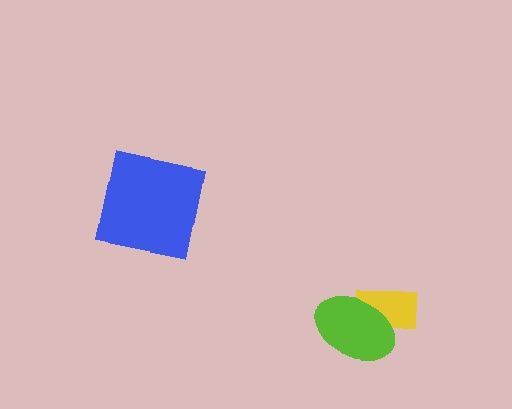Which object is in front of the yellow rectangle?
The lime ellipse is in front of the yellow rectangle.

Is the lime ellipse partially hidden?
No, no other shape covers it.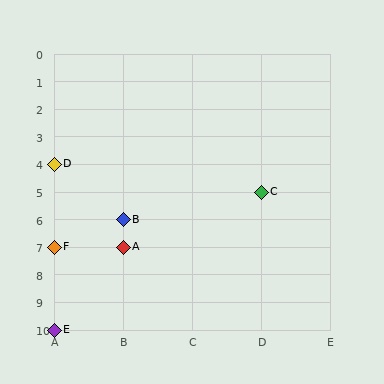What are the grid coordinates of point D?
Point D is at grid coordinates (A, 4).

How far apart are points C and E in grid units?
Points C and E are 3 columns and 5 rows apart (about 5.8 grid units diagonally).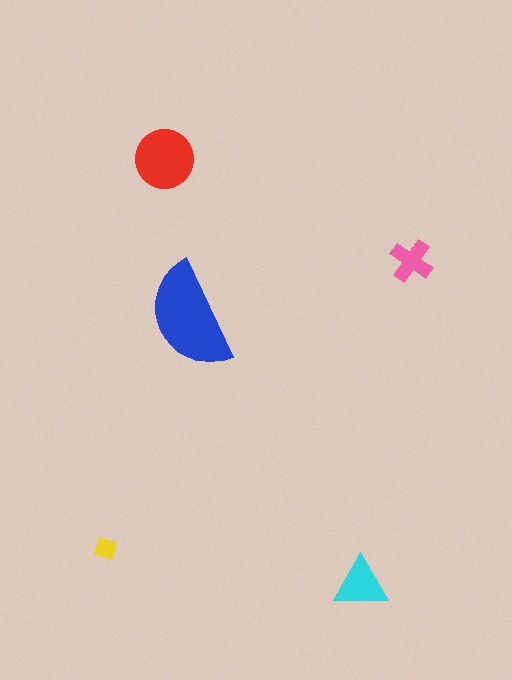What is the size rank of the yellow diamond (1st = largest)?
5th.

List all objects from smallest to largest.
The yellow diamond, the pink cross, the cyan triangle, the red circle, the blue semicircle.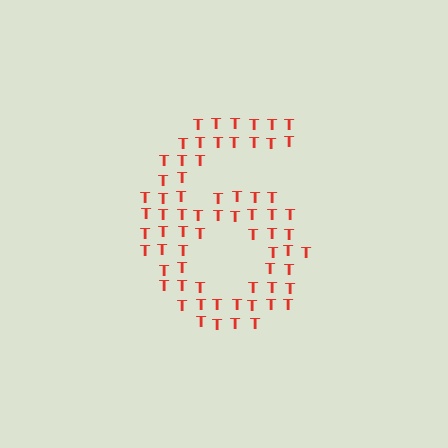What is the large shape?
The large shape is the digit 6.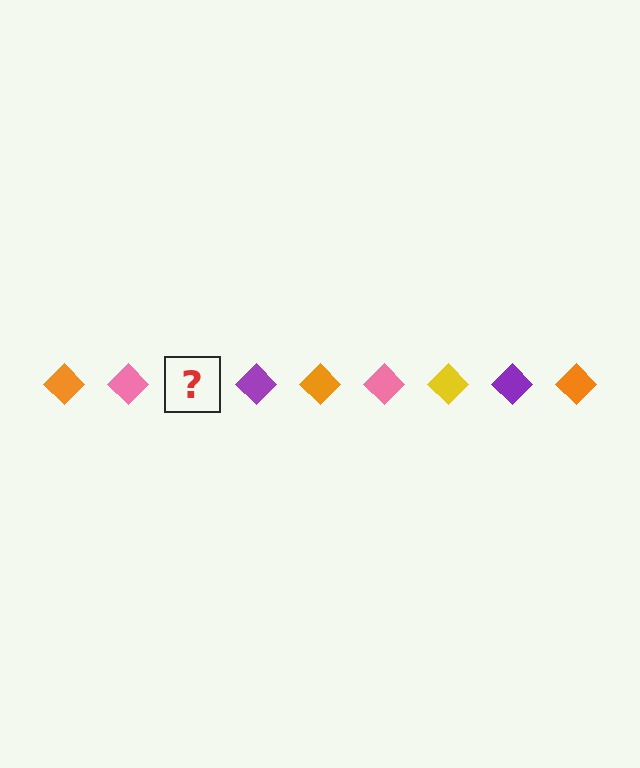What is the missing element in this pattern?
The missing element is a yellow diamond.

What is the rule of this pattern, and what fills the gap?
The rule is that the pattern cycles through orange, pink, yellow, purple diamonds. The gap should be filled with a yellow diamond.